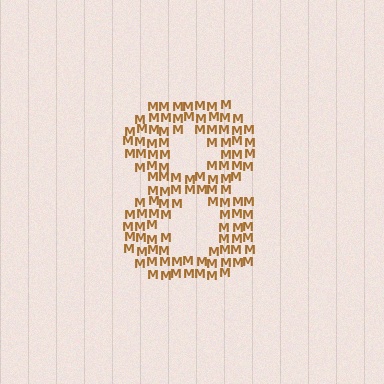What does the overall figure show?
The overall figure shows the digit 8.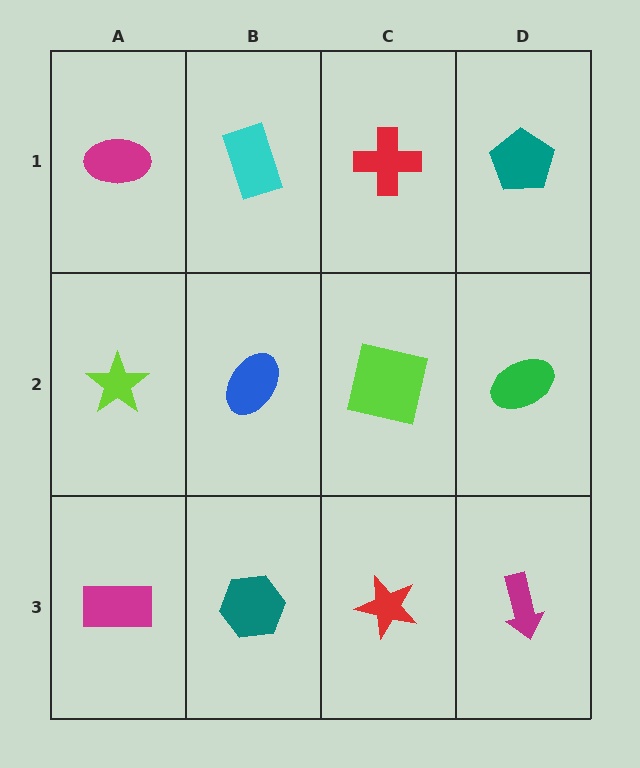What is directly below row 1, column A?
A lime star.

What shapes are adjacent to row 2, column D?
A teal pentagon (row 1, column D), a magenta arrow (row 3, column D), a lime square (row 2, column C).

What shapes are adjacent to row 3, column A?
A lime star (row 2, column A), a teal hexagon (row 3, column B).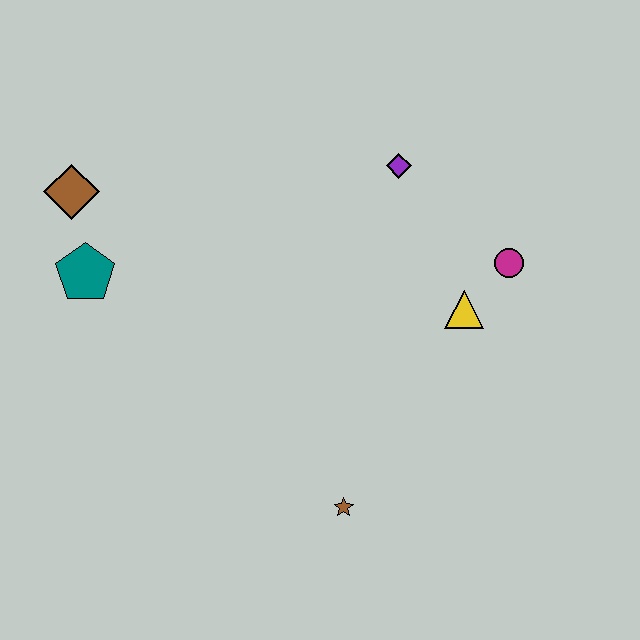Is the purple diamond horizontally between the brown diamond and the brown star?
No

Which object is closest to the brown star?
The yellow triangle is closest to the brown star.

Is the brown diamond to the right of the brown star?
No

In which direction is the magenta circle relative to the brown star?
The magenta circle is above the brown star.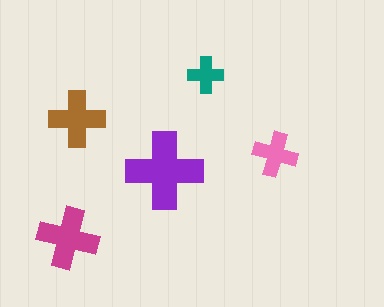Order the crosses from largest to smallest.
the purple one, the magenta one, the brown one, the pink one, the teal one.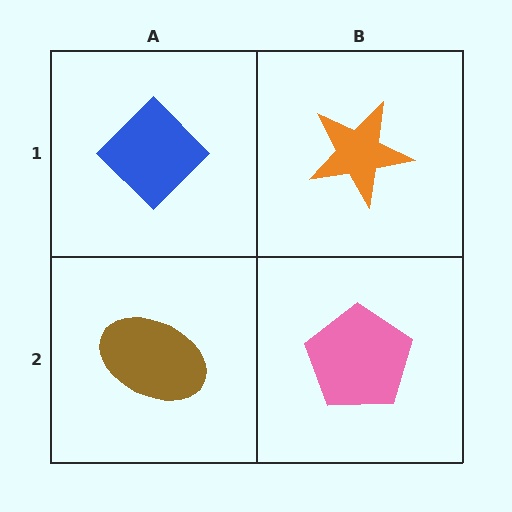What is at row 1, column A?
A blue diamond.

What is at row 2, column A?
A brown ellipse.